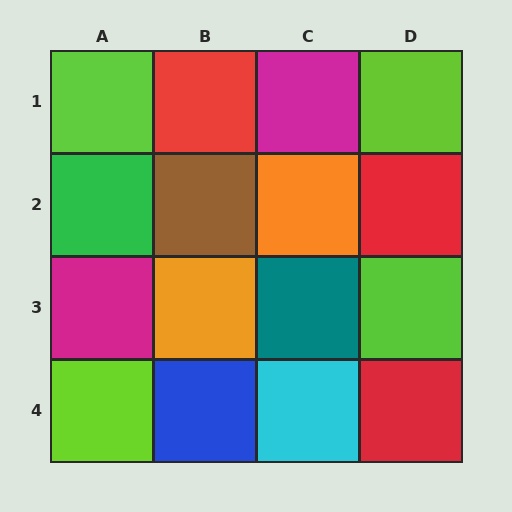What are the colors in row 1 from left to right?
Lime, red, magenta, lime.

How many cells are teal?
1 cell is teal.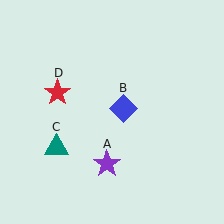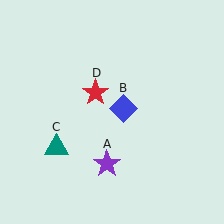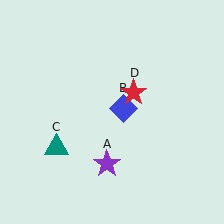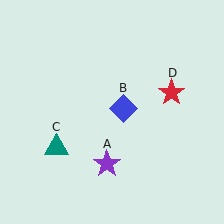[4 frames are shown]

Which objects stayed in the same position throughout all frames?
Purple star (object A) and blue diamond (object B) and teal triangle (object C) remained stationary.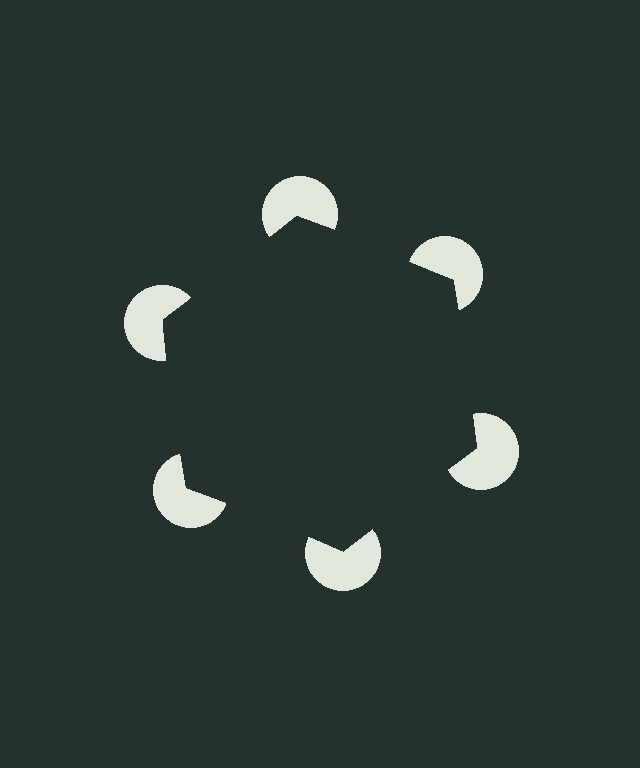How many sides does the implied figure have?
6 sides.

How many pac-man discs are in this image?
There are 6 — one at each vertex of the illusory hexagon.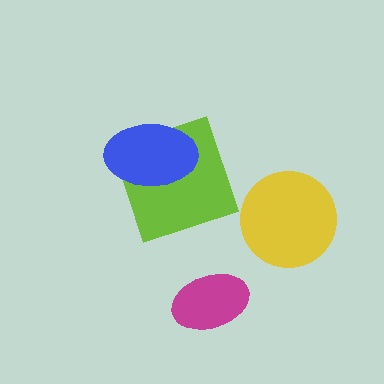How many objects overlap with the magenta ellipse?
0 objects overlap with the magenta ellipse.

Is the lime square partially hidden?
Yes, it is partially covered by another shape.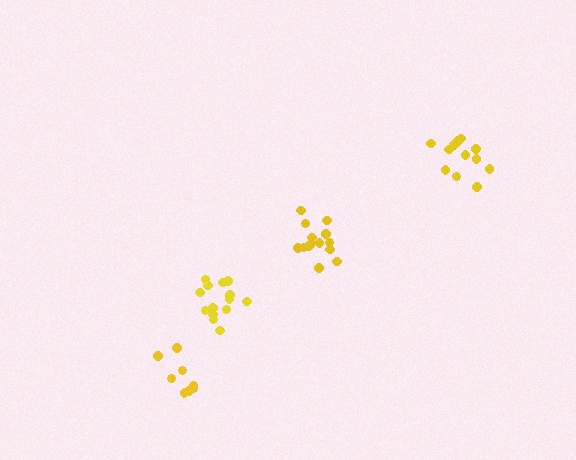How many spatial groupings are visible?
There are 4 spatial groupings.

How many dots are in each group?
Group 1: 8 dots, Group 2: 14 dots, Group 3: 12 dots, Group 4: 14 dots (48 total).